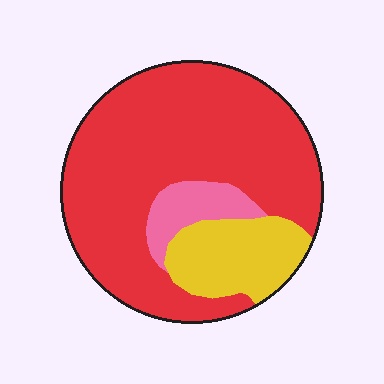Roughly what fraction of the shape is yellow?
Yellow takes up about one sixth (1/6) of the shape.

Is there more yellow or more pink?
Yellow.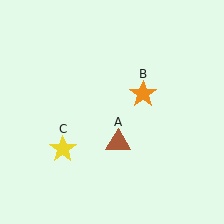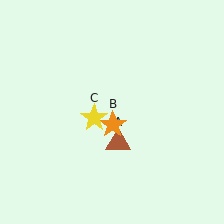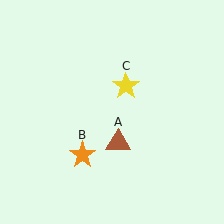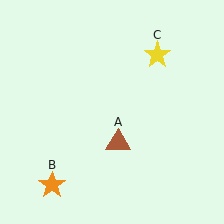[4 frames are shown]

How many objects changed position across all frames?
2 objects changed position: orange star (object B), yellow star (object C).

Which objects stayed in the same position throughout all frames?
Brown triangle (object A) remained stationary.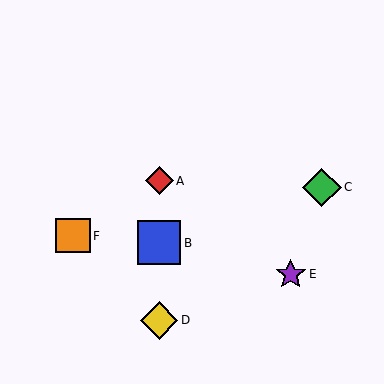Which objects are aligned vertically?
Objects A, B, D are aligned vertically.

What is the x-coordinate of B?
Object B is at x≈159.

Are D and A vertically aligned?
Yes, both are at x≈159.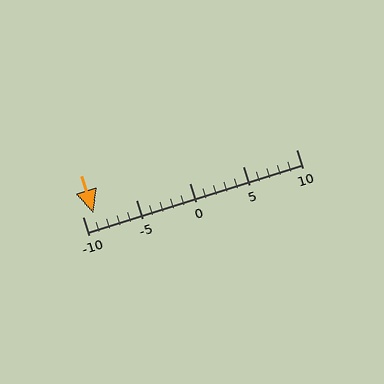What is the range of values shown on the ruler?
The ruler shows values from -10 to 10.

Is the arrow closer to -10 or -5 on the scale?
The arrow is closer to -10.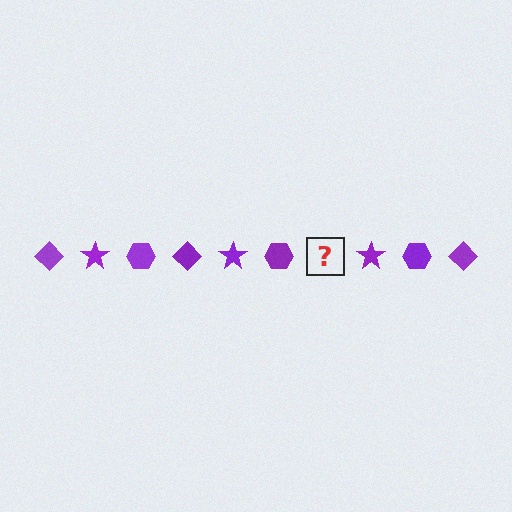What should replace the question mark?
The question mark should be replaced with a purple diamond.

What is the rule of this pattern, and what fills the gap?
The rule is that the pattern cycles through diamond, star, hexagon shapes in purple. The gap should be filled with a purple diamond.